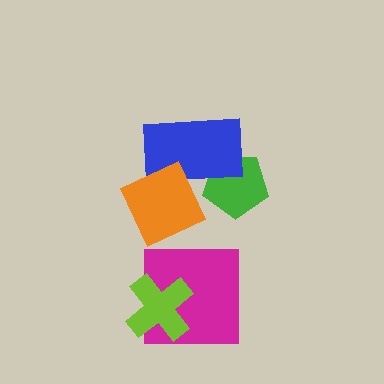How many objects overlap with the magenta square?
1 object overlaps with the magenta square.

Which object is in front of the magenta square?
The lime cross is in front of the magenta square.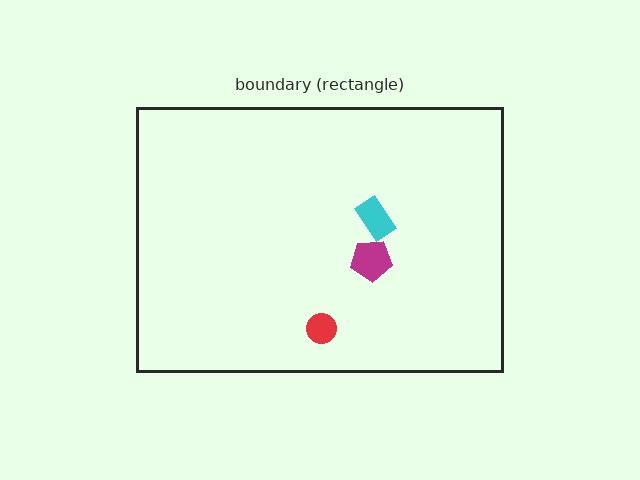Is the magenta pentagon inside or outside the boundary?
Inside.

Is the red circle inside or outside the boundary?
Inside.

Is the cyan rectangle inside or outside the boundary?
Inside.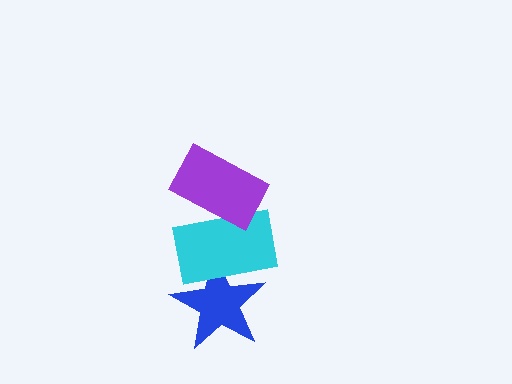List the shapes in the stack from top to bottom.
From top to bottom: the purple rectangle, the cyan rectangle, the blue star.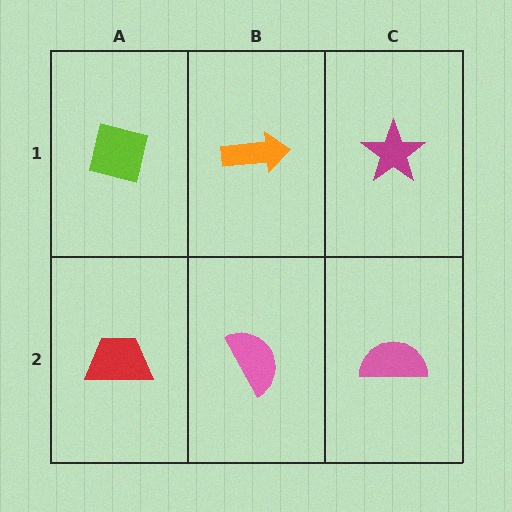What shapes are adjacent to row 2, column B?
An orange arrow (row 1, column B), a red trapezoid (row 2, column A), a pink semicircle (row 2, column C).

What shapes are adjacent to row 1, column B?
A pink semicircle (row 2, column B), a lime square (row 1, column A), a magenta star (row 1, column C).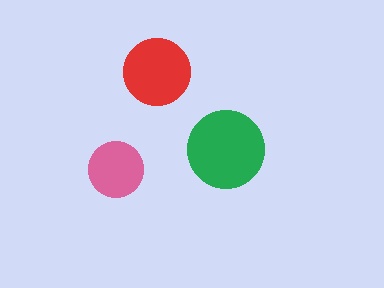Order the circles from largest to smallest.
the green one, the red one, the pink one.